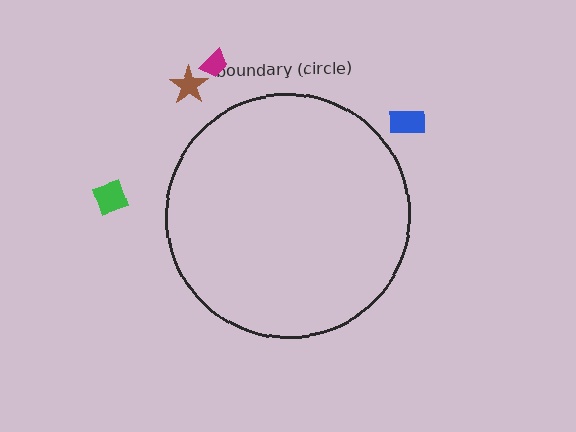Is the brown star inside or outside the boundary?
Outside.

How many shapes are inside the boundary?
0 inside, 4 outside.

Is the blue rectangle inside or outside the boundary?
Outside.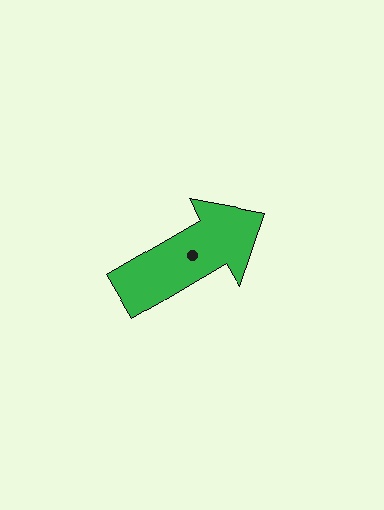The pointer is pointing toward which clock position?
Roughly 2 o'clock.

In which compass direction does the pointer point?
Northeast.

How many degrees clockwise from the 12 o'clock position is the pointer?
Approximately 60 degrees.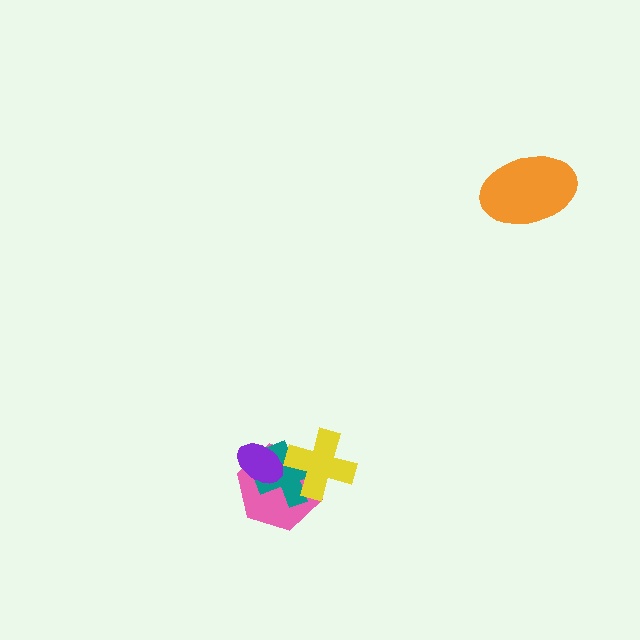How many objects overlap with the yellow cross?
2 objects overlap with the yellow cross.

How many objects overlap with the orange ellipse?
0 objects overlap with the orange ellipse.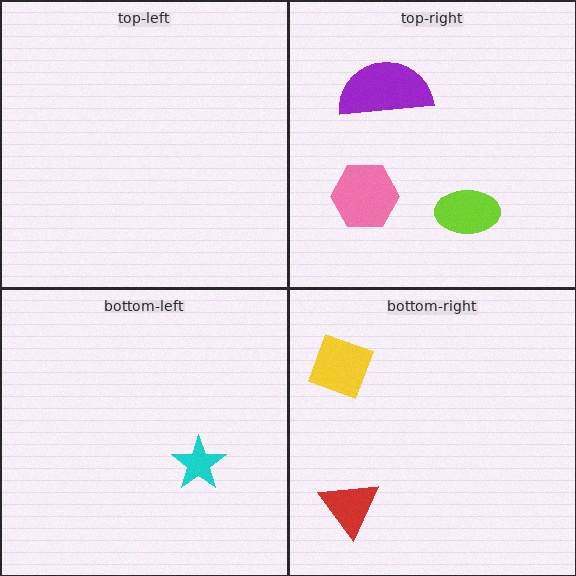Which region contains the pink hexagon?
The top-right region.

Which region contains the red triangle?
The bottom-right region.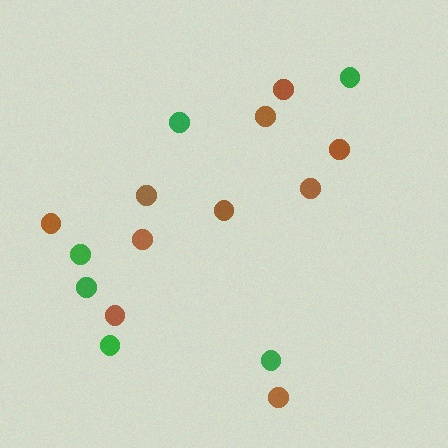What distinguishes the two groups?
There are 2 groups: one group of green circles (6) and one group of brown circles (10).